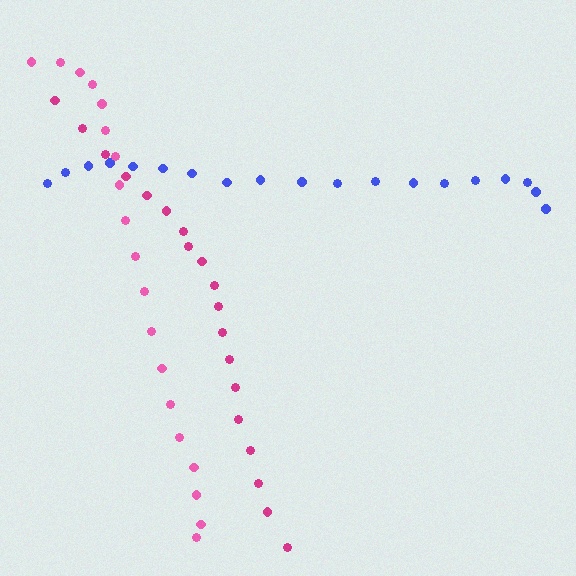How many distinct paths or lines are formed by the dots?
There are 3 distinct paths.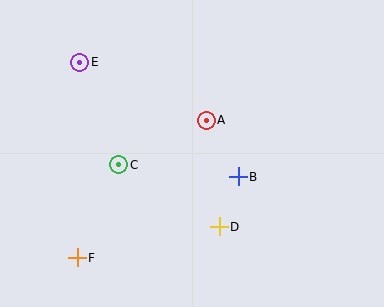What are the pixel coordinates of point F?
Point F is at (77, 258).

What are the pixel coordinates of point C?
Point C is at (119, 165).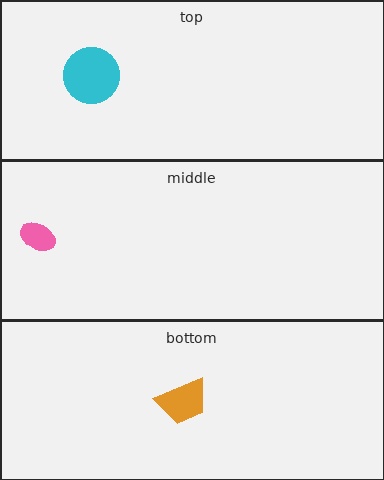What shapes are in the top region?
The cyan circle.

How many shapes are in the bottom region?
1.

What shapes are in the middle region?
The pink ellipse.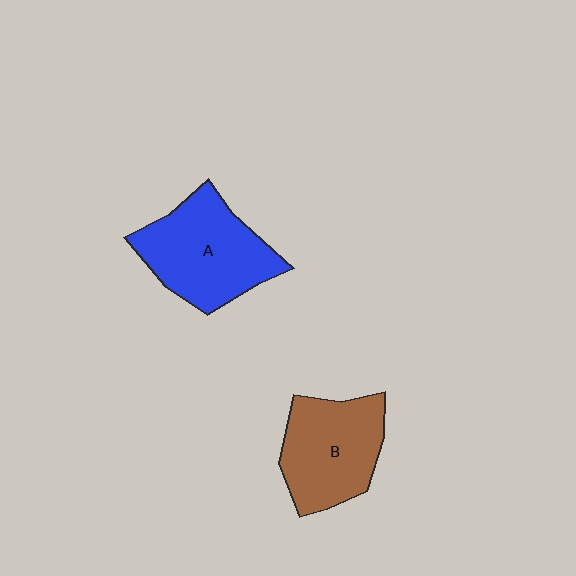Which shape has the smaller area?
Shape B (brown).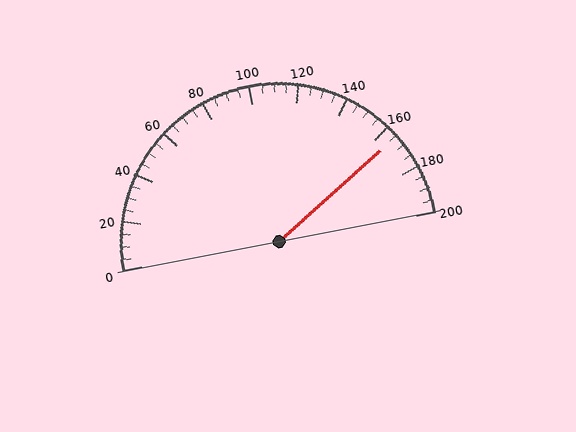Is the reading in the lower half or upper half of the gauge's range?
The reading is in the upper half of the range (0 to 200).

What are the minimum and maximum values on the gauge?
The gauge ranges from 0 to 200.